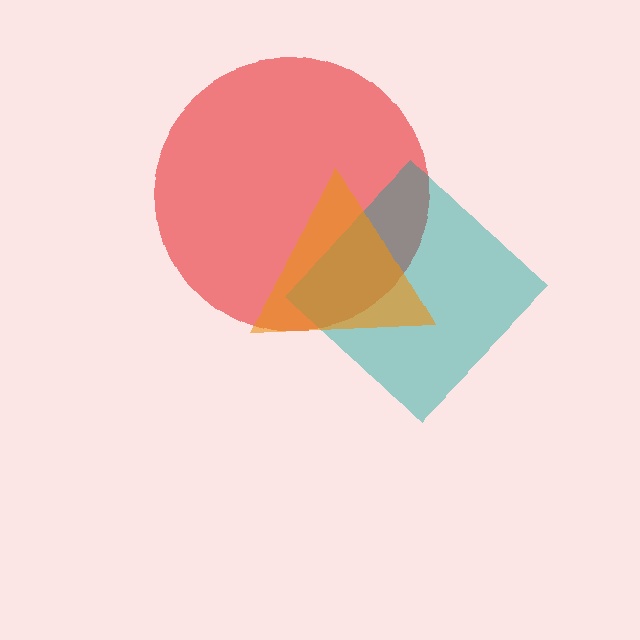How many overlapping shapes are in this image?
There are 3 overlapping shapes in the image.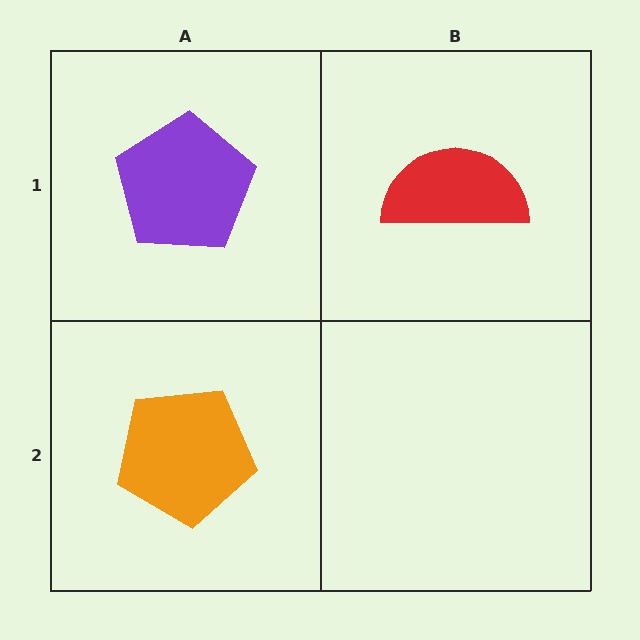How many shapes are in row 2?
1 shape.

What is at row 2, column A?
An orange pentagon.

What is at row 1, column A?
A purple pentagon.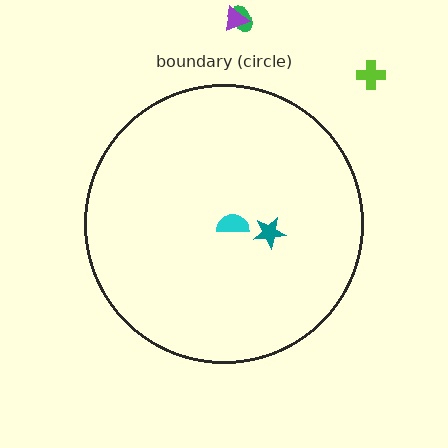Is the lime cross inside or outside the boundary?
Outside.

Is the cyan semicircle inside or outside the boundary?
Inside.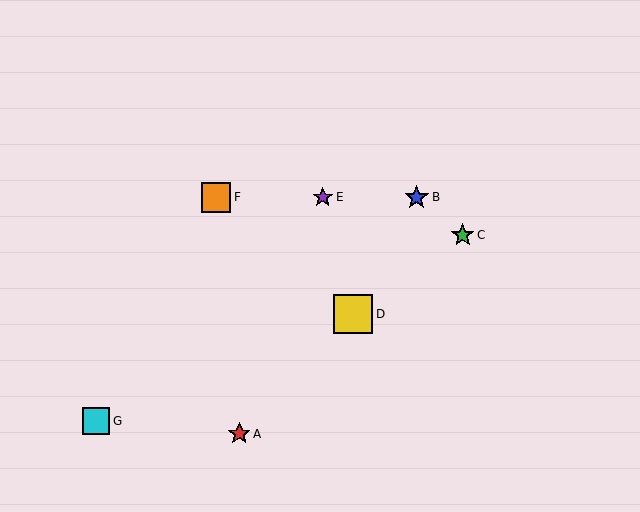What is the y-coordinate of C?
Object C is at y≈235.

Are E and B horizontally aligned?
Yes, both are at y≈197.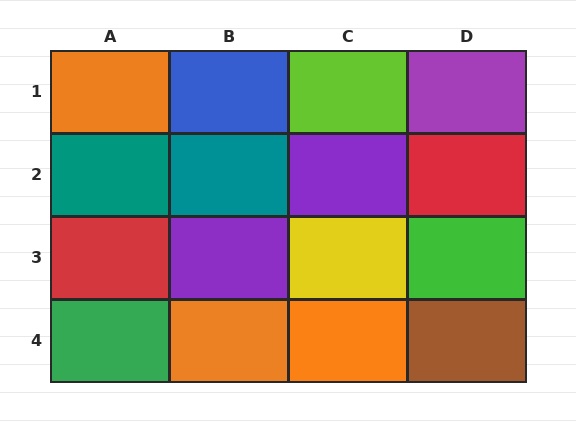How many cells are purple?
3 cells are purple.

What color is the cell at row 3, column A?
Red.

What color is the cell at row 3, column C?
Yellow.